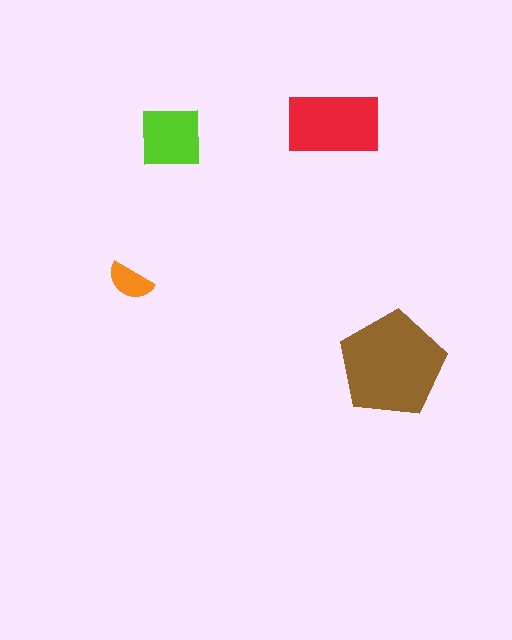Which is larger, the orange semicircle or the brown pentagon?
The brown pentagon.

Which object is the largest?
The brown pentagon.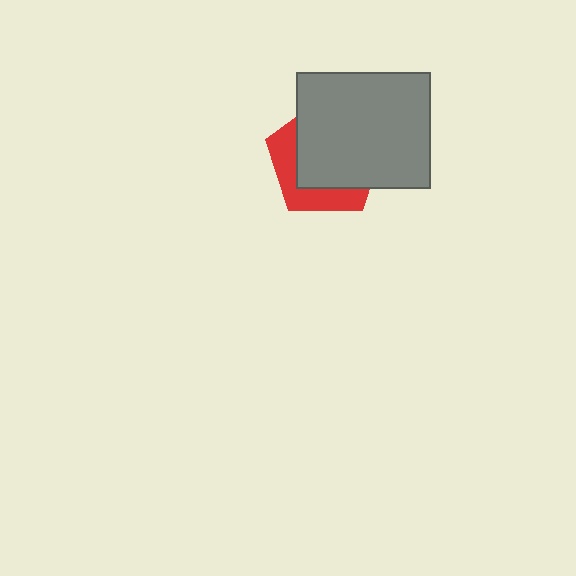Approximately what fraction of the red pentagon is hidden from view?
Roughly 67% of the red pentagon is hidden behind the gray rectangle.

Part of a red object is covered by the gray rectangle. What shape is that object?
It is a pentagon.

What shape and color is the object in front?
The object in front is a gray rectangle.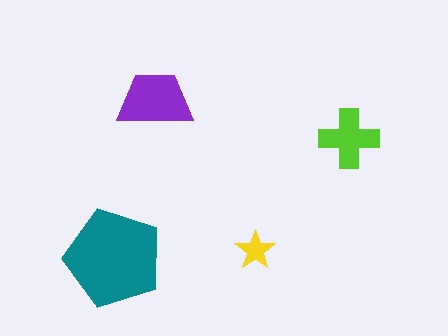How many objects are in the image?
There are 4 objects in the image.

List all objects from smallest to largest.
The yellow star, the lime cross, the purple trapezoid, the teal pentagon.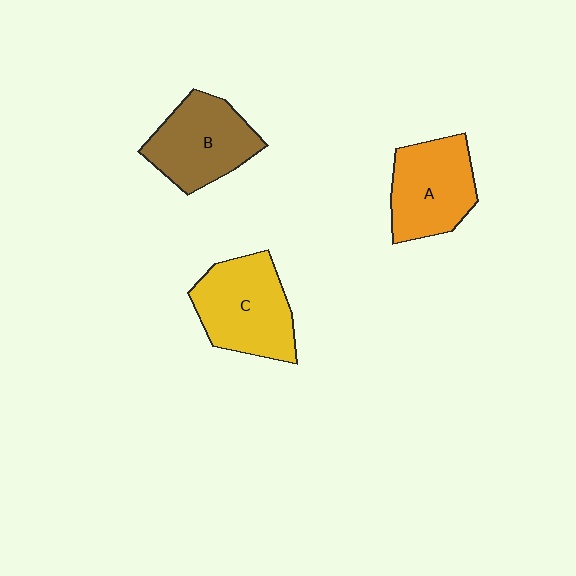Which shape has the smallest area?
Shape A (orange).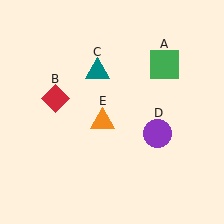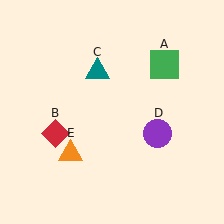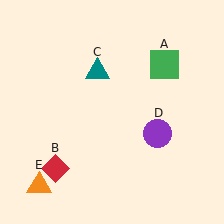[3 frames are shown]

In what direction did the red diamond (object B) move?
The red diamond (object B) moved down.